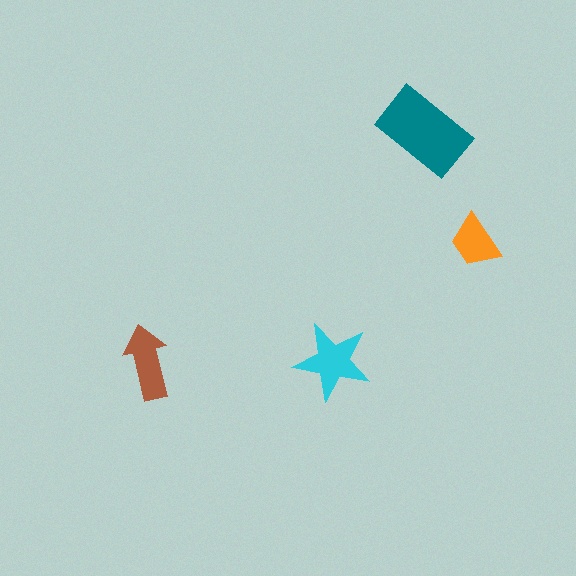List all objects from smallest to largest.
The orange trapezoid, the brown arrow, the cyan star, the teal rectangle.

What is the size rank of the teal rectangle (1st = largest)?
1st.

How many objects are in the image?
There are 4 objects in the image.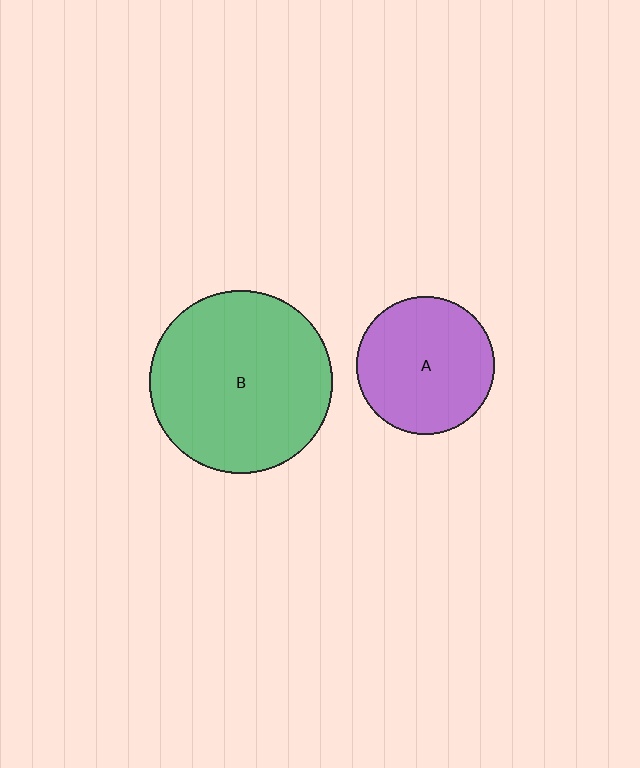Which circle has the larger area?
Circle B (green).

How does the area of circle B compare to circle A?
Approximately 1.7 times.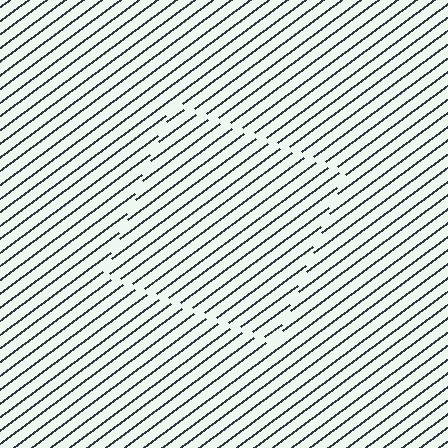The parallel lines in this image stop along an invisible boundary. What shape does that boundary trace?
An illusory square. The interior of the shape contains the same grating, shifted by half a period — the contour is defined by the phase discontinuity where line-ends from the inner and outer gratings abut.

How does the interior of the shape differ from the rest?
The interior of the shape contains the same grating, shifted by half a period — the contour is defined by the phase discontinuity where line-ends from the inner and outer gratings abut.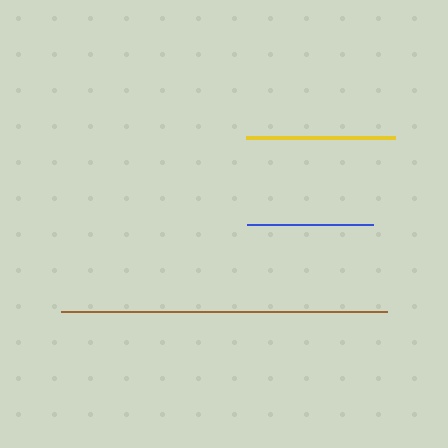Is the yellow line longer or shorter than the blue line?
The yellow line is longer than the blue line.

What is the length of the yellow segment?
The yellow segment is approximately 150 pixels long.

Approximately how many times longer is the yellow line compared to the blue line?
The yellow line is approximately 1.2 times the length of the blue line.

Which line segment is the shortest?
The blue line is the shortest at approximately 126 pixels.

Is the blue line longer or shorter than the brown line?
The brown line is longer than the blue line.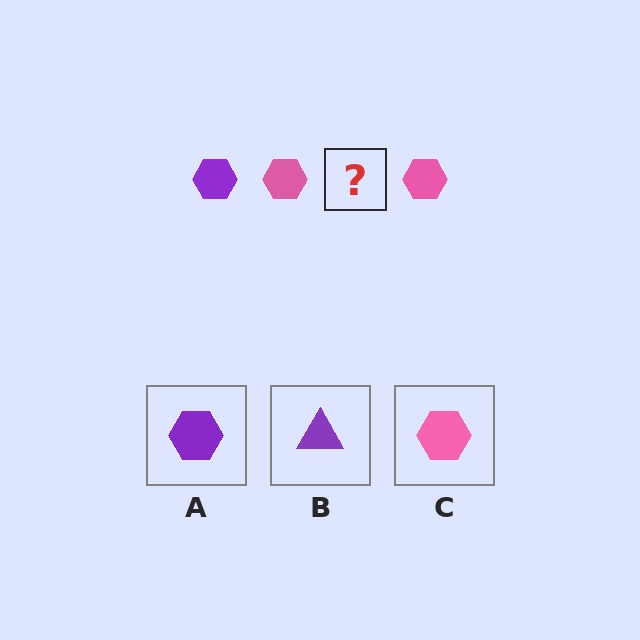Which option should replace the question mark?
Option A.